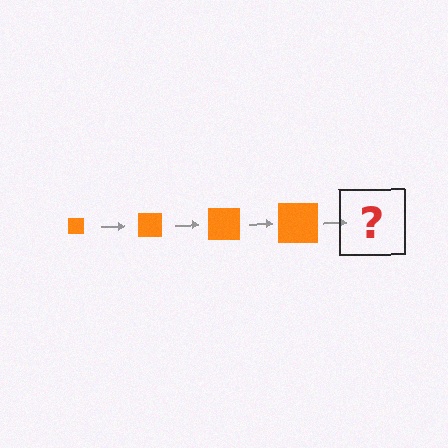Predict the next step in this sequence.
The next step is an orange square, larger than the previous one.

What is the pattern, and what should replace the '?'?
The pattern is that the square gets progressively larger each step. The '?' should be an orange square, larger than the previous one.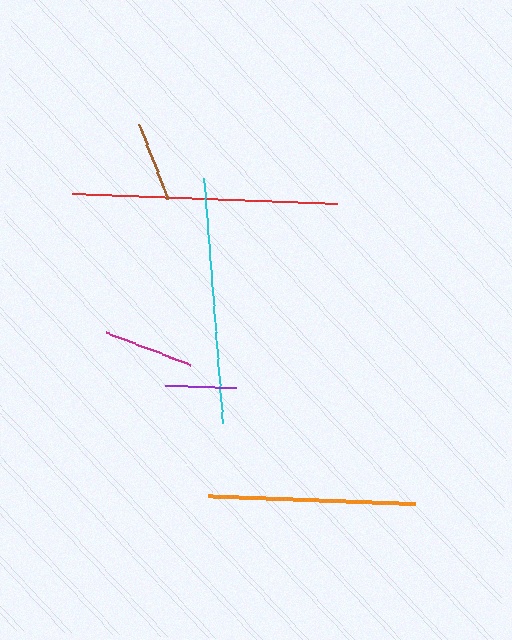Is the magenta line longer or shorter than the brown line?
The magenta line is longer than the brown line.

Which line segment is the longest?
The red line is the longest at approximately 266 pixels.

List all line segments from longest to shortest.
From longest to shortest: red, cyan, orange, magenta, brown, purple.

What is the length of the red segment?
The red segment is approximately 266 pixels long.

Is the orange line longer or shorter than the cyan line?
The cyan line is longer than the orange line.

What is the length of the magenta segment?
The magenta segment is approximately 90 pixels long.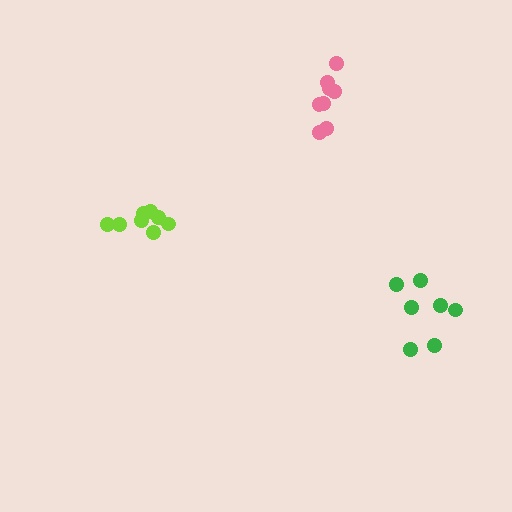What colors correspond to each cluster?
The clusters are colored: lime, pink, green.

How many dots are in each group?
Group 1: 8 dots, Group 2: 8 dots, Group 3: 7 dots (23 total).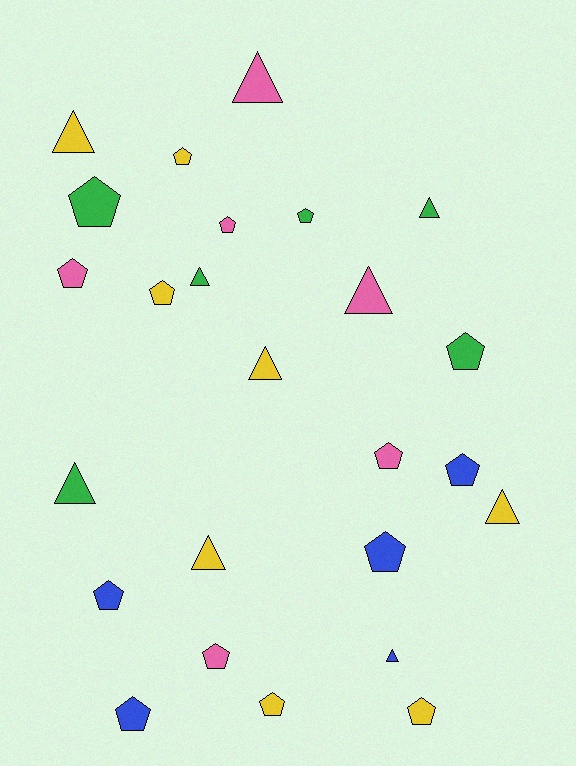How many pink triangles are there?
There are 2 pink triangles.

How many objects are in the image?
There are 25 objects.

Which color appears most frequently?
Yellow, with 8 objects.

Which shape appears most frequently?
Pentagon, with 15 objects.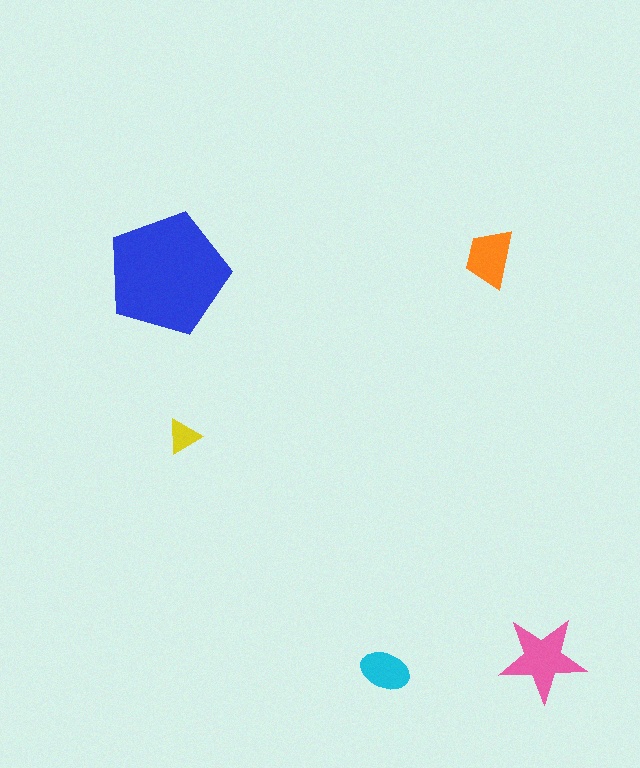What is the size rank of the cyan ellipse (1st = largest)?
4th.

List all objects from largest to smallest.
The blue pentagon, the pink star, the orange trapezoid, the cyan ellipse, the yellow triangle.